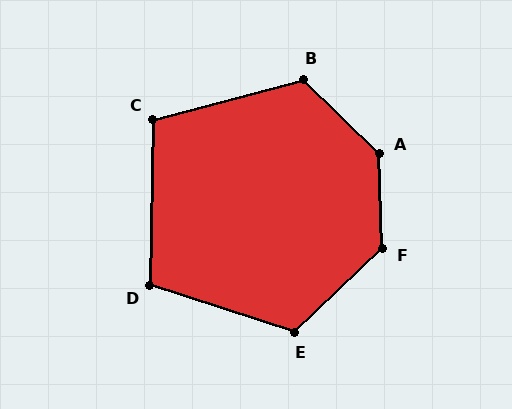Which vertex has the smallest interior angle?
C, at approximately 106 degrees.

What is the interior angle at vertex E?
Approximately 118 degrees (obtuse).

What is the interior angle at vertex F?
Approximately 132 degrees (obtuse).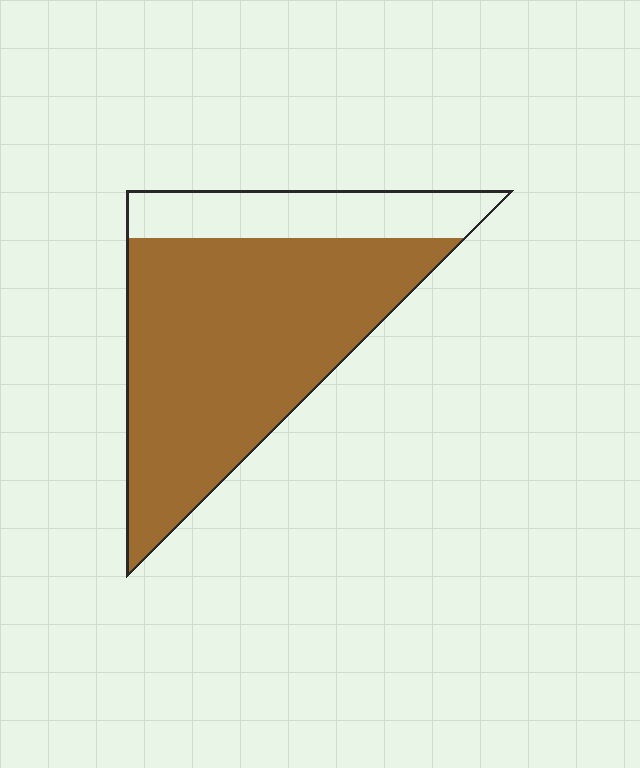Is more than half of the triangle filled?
Yes.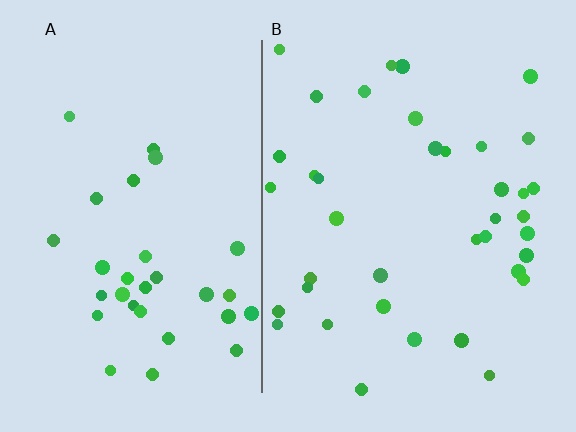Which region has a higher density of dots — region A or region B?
B (the right).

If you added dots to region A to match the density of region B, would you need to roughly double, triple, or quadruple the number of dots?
Approximately double.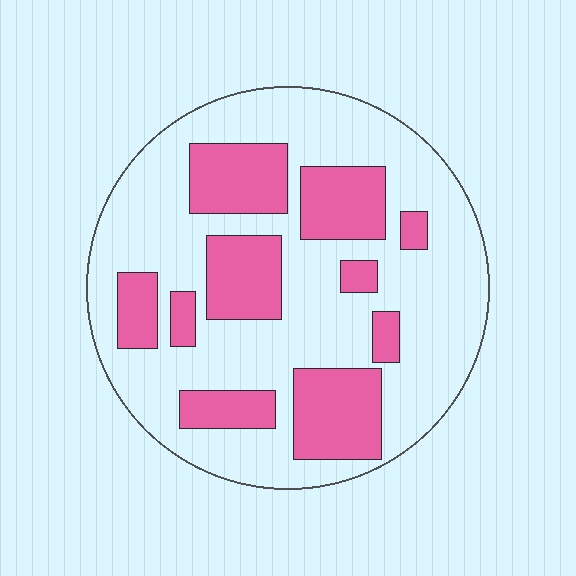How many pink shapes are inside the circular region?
10.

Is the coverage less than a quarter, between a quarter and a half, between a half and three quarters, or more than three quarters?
Between a quarter and a half.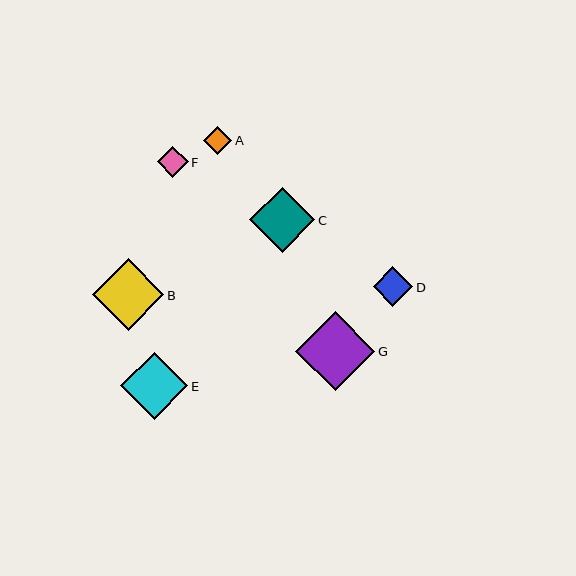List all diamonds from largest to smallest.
From largest to smallest: G, B, E, C, D, F, A.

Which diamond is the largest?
Diamond G is the largest with a size of approximately 79 pixels.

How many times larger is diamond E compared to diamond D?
Diamond E is approximately 1.7 times the size of diamond D.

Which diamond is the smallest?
Diamond A is the smallest with a size of approximately 28 pixels.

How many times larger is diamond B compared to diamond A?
Diamond B is approximately 2.6 times the size of diamond A.